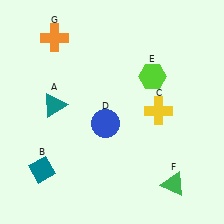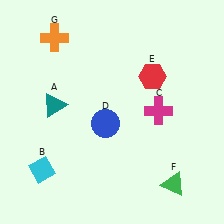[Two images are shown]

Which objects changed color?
B changed from teal to cyan. C changed from yellow to magenta. E changed from lime to red.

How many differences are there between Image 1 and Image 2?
There are 3 differences between the two images.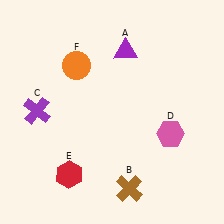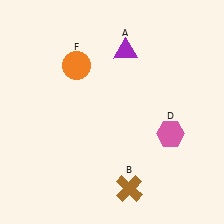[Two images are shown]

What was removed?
The purple cross (C), the red hexagon (E) were removed in Image 2.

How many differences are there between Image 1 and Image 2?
There are 2 differences between the two images.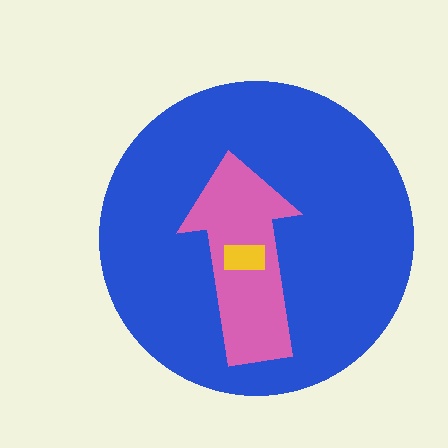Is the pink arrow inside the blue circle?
Yes.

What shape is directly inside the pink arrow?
The yellow rectangle.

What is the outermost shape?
The blue circle.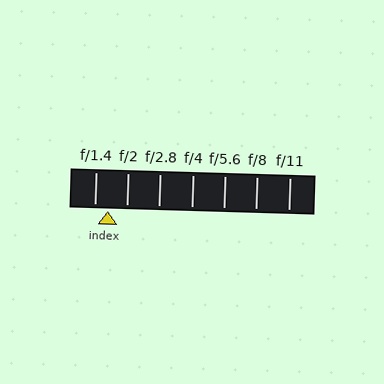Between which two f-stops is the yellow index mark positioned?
The index mark is between f/1.4 and f/2.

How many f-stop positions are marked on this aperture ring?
There are 7 f-stop positions marked.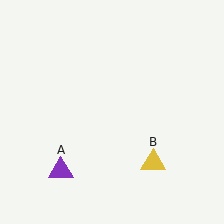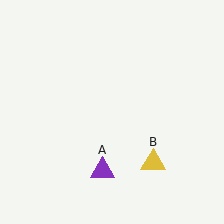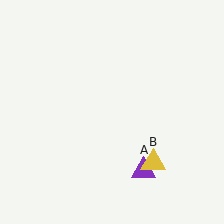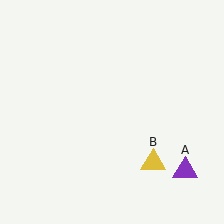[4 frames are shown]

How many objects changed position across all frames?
1 object changed position: purple triangle (object A).